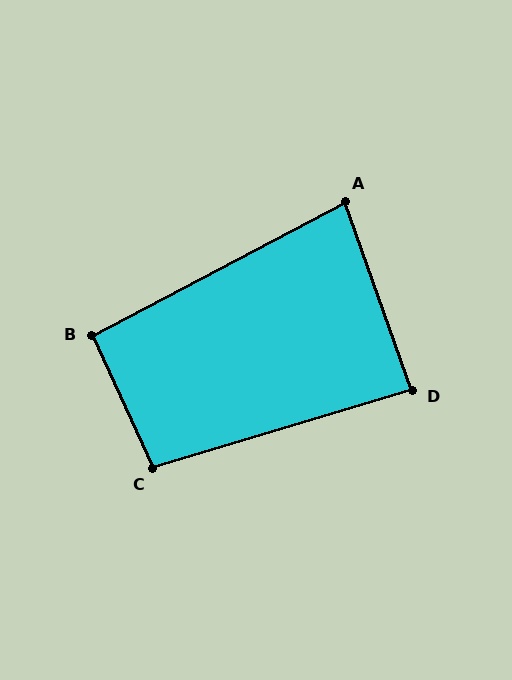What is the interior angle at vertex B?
Approximately 93 degrees (approximately right).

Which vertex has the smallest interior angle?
A, at approximately 82 degrees.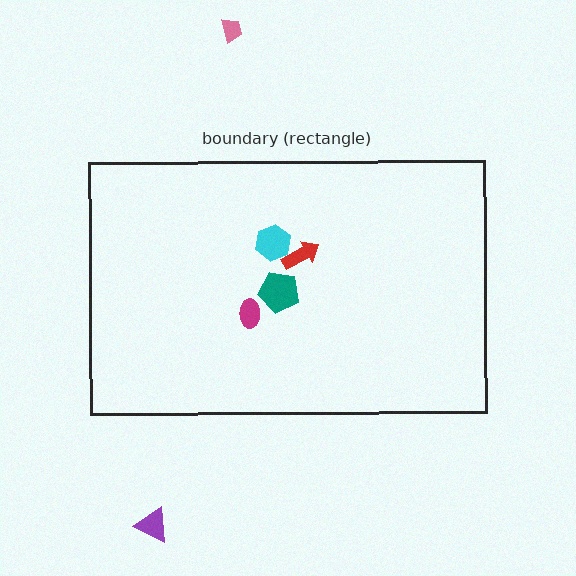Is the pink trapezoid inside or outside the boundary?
Outside.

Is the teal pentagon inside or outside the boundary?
Inside.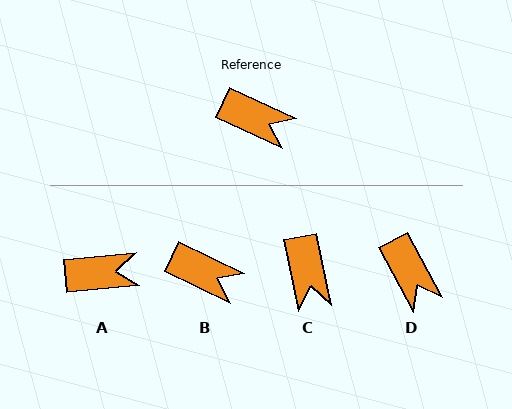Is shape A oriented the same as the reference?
No, it is off by about 31 degrees.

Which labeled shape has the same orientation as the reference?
B.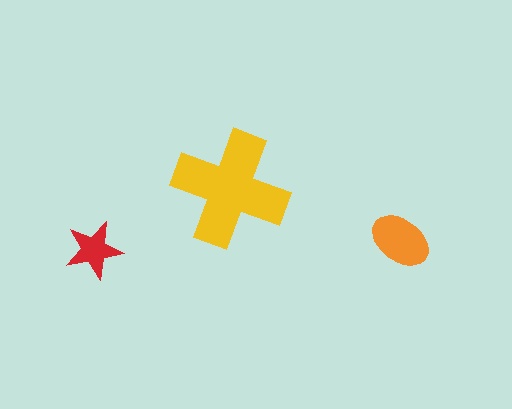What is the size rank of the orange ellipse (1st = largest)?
2nd.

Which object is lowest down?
The red star is bottommost.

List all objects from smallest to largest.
The red star, the orange ellipse, the yellow cross.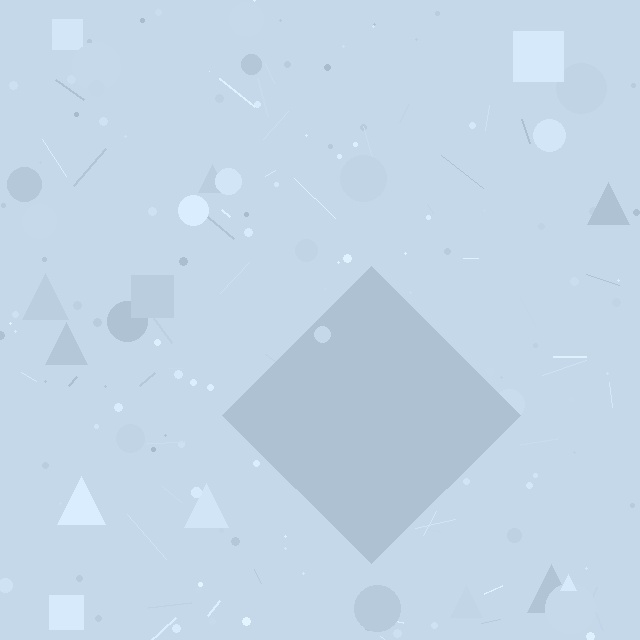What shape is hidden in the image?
A diamond is hidden in the image.